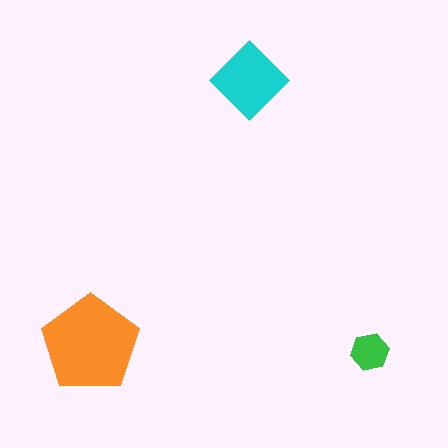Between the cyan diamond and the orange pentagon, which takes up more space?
The orange pentagon.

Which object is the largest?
The orange pentagon.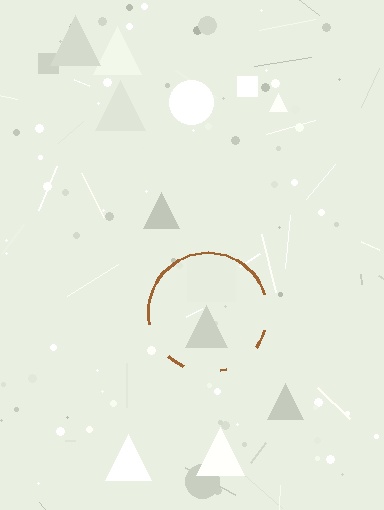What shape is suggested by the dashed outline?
The dashed outline suggests a circle.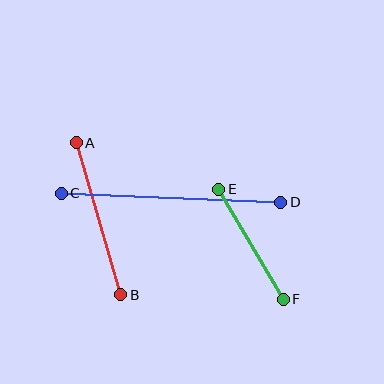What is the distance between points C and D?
The distance is approximately 220 pixels.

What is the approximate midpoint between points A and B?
The midpoint is at approximately (98, 219) pixels.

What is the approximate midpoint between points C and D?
The midpoint is at approximately (171, 198) pixels.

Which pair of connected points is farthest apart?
Points C and D are farthest apart.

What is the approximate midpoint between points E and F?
The midpoint is at approximately (251, 244) pixels.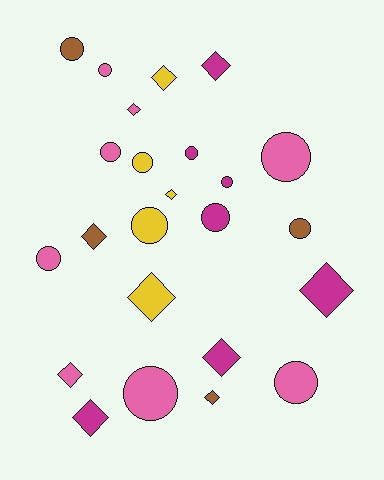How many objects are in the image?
There are 24 objects.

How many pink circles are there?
There are 6 pink circles.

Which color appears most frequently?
Pink, with 8 objects.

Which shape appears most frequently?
Circle, with 13 objects.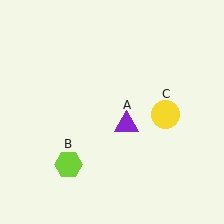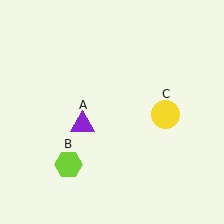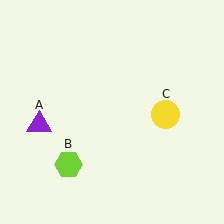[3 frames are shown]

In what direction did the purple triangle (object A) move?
The purple triangle (object A) moved left.